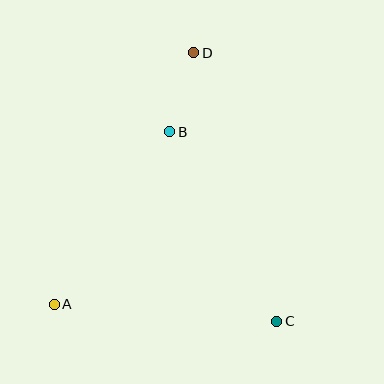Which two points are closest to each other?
Points B and D are closest to each other.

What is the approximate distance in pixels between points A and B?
The distance between A and B is approximately 208 pixels.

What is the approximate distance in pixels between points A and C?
The distance between A and C is approximately 223 pixels.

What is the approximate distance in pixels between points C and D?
The distance between C and D is approximately 281 pixels.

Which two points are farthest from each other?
Points A and D are farthest from each other.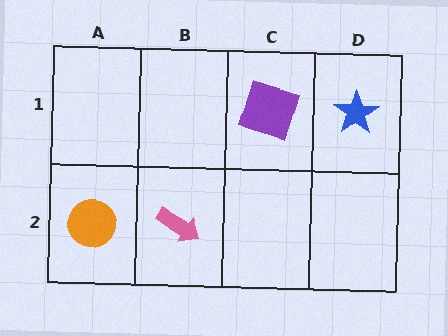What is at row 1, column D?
A blue star.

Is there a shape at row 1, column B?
No, that cell is empty.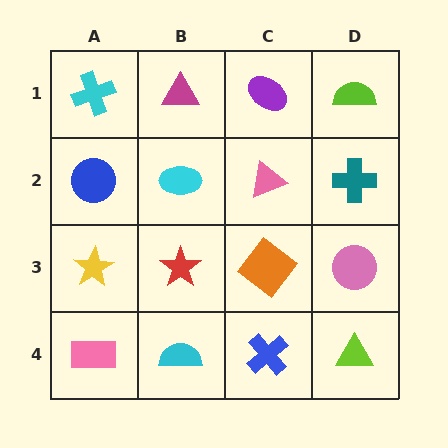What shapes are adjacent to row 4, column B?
A red star (row 3, column B), a pink rectangle (row 4, column A), a blue cross (row 4, column C).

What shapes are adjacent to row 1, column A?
A blue circle (row 2, column A), a magenta triangle (row 1, column B).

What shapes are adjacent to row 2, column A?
A cyan cross (row 1, column A), a yellow star (row 3, column A), a cyan ellipse (row 2, column B).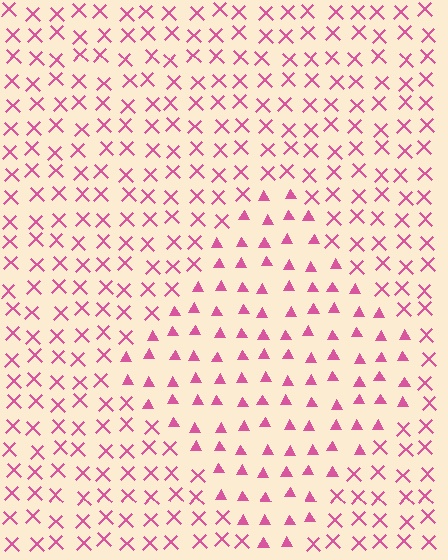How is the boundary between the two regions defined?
The boundary is defined by a change in element shape: triangles inside vs. X marks outside. All elements share the same color and spacing.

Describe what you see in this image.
The image is filled with small pink elements arranged in a uniform grid. A diamond-shaped region contains triangles, while the surrounding area contains X marks. The boundary is defined purely by the change in element shape.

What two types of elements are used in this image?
The image uses triangles inside the diamond region and X marks outside it.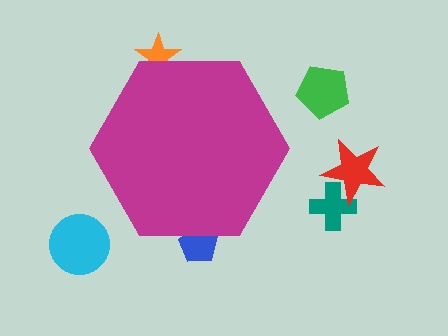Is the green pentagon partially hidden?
No, the green pentagon is fully visible.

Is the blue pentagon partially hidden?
Yes, the blue pentagon is partially hidden behind the magenta hexagon.